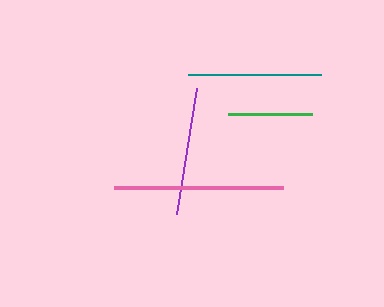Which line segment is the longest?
The pink line is the longest at approximately 170 pixels.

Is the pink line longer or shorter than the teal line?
The pink line is longer than the teal line.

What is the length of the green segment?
The green segment is approximately 85 pixels long.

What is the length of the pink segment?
The pink segment is approximately 170 pixels long.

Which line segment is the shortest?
The green line is the shortest at approximately 85 pixels.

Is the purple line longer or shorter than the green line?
The purple line is longer than the green line.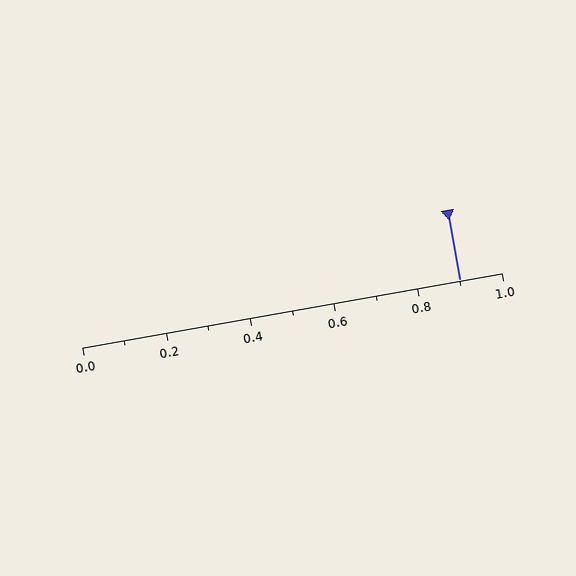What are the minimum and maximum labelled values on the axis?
The axis runs from 0.0 to 1.0.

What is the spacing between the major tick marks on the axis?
The major ticks are spaced 0.2 apart.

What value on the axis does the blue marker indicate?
The marker indicates approximately 0.9.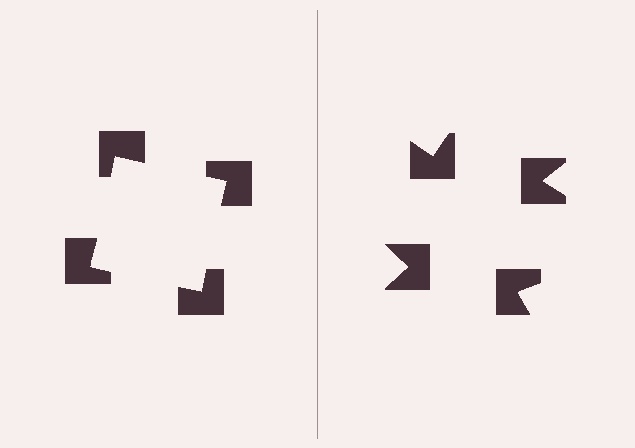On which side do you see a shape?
An illusory square appears on the left side. On the right side the wedge cuts are rotated, so no coherent shape forms.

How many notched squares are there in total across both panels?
8 — 4 on each side.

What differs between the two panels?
The notched squares are positioned identically on both sides; only the wedge orientations differ. On the left they align to a square; on the right they are misaligned.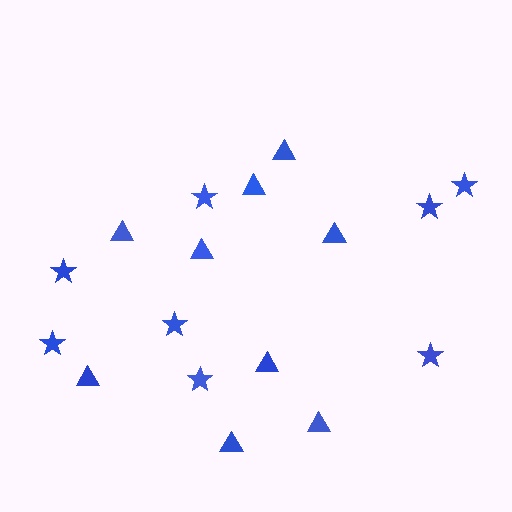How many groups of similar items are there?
There are 2 groups: one group of triangles (9) and one group of stars (8).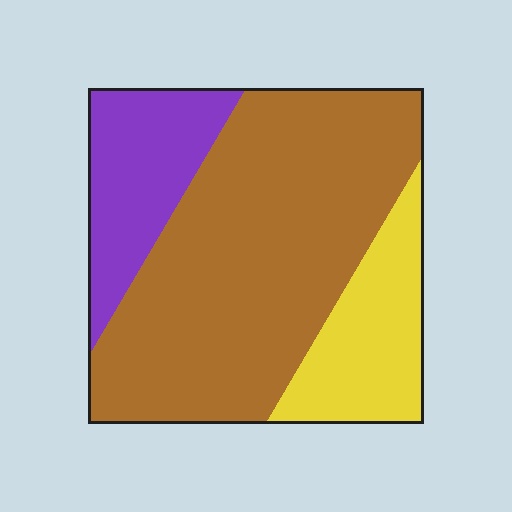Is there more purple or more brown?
Brown.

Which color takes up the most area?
Brown, at roughly 60%.